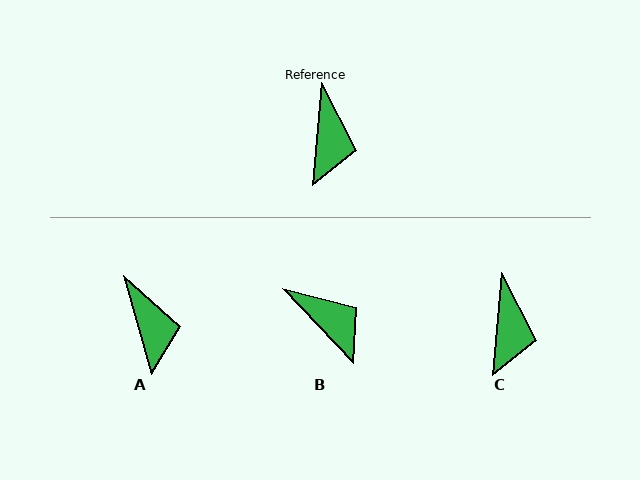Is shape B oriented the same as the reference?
No, it is off by about 49 degrees.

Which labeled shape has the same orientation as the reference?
C.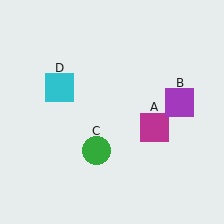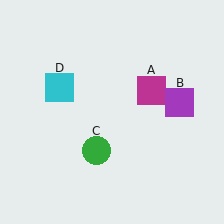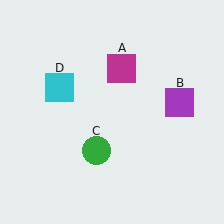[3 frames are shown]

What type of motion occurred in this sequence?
The magenta square (object A) rotated counterclockwise around the center of the scene.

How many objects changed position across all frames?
1 object changed position: magenta square (object A).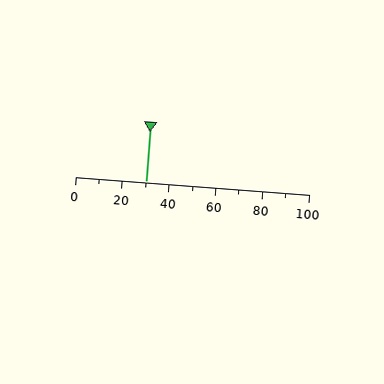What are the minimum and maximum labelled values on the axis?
The axis runs from 0 to 100.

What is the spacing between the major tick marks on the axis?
The major ticks are spaced 20 apart.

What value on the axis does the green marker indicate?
The marker indicates approximately 30.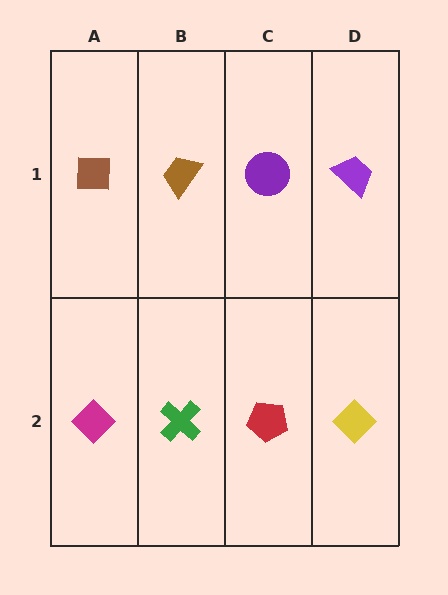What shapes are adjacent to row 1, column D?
A yellow diamond (row 2, column D), a purple circle (row 1, column C).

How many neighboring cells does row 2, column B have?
3.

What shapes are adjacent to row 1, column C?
A red pentagon (row 2, column C), a brown trapezoid (row 1, column B), a purple trapezoid (row 1, column D).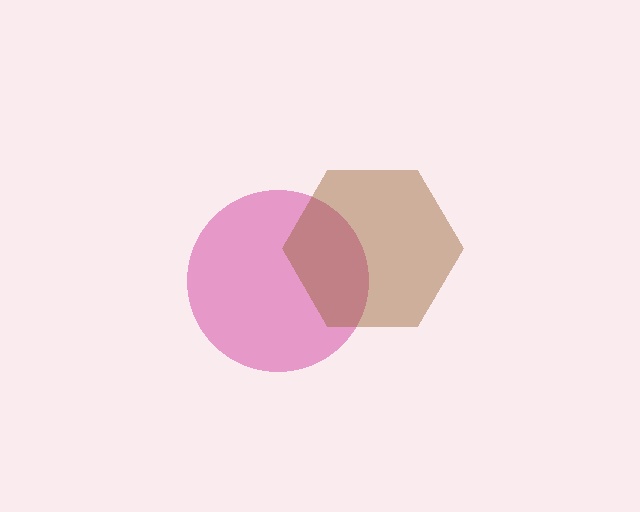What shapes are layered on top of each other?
The layered shapes are: a pink circle, a brown hexagon.